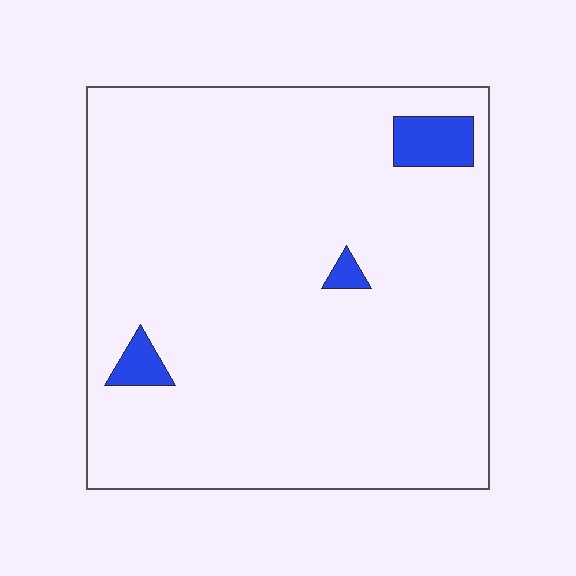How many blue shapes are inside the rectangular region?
3.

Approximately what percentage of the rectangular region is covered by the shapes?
Approximately 5%.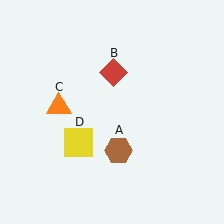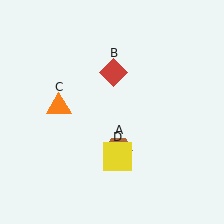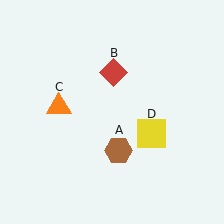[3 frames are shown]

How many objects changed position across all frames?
1 object changed position: yellow square (object D).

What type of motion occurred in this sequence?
The yellow square (object D) rotated counterclockwise around the center of the scene.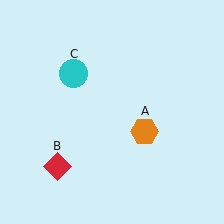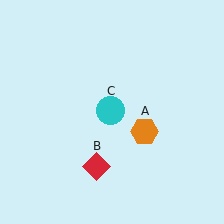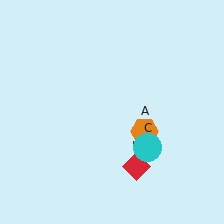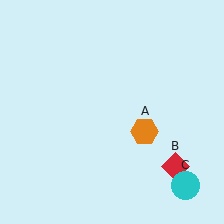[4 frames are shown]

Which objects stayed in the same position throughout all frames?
Orange hexagon (object A) remained stationary.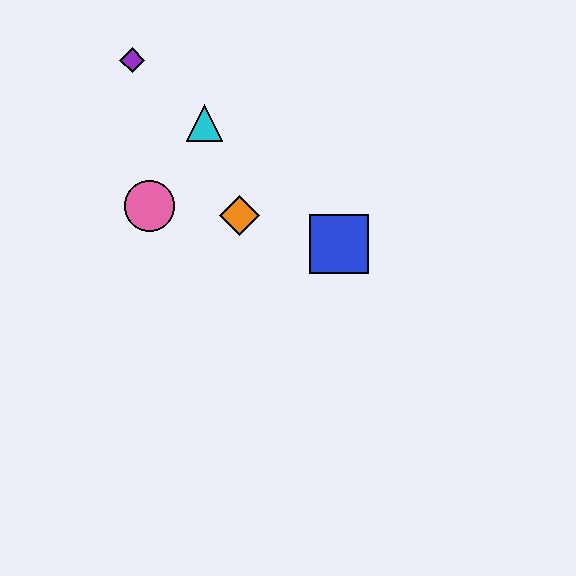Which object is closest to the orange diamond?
The pink circle is closest to the orange diamond.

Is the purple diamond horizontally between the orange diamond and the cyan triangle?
No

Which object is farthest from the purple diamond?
The blue square is farthest from the purple diamond.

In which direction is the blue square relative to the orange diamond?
The blue square is to the right of the orange diamond.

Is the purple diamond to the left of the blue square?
Yes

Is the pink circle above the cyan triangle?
No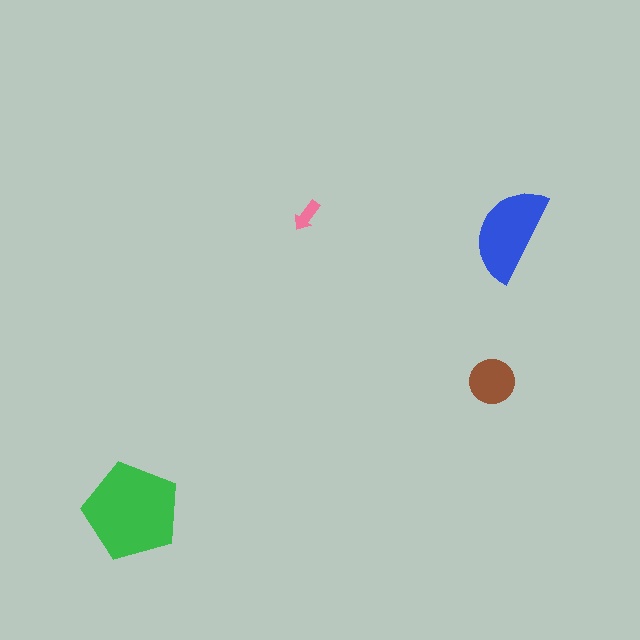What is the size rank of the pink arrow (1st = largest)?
4th.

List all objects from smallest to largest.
The pink arrow, the brown circle, the blue semicircle, the green pentagon.